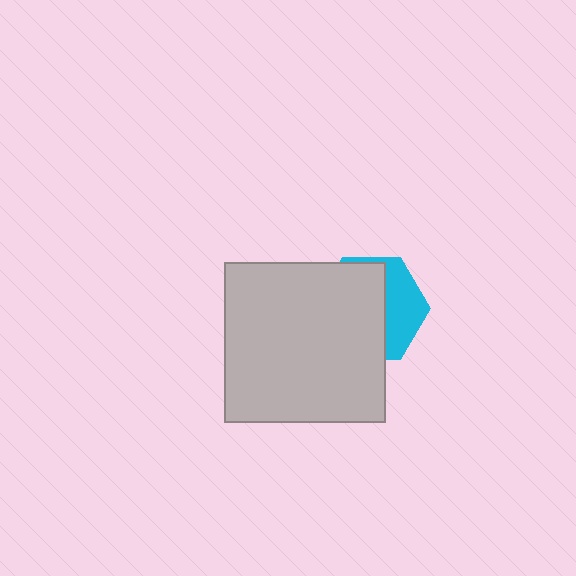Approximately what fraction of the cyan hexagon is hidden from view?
Roughly 64% of the cyan hexagon is hidden behind the light gray square.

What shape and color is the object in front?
The object in front is a light gray square.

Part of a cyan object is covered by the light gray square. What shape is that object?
It is a hexagon.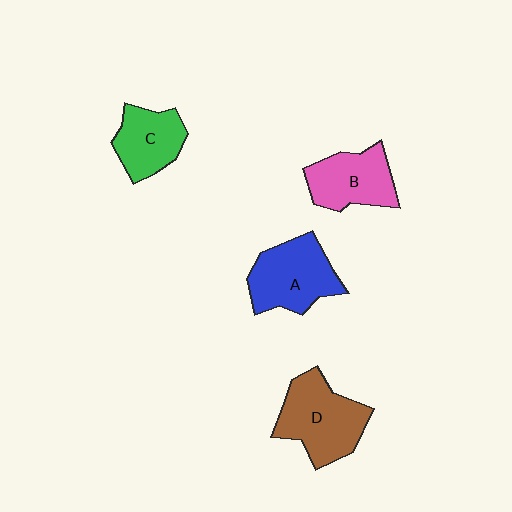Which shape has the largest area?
Shape D (brown).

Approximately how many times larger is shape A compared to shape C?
Approximately 1.3 times.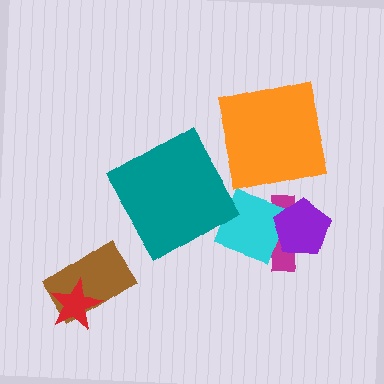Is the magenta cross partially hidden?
Yes, it is partially covered by another shape.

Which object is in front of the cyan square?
The purple pentagon is in front of the cyan square.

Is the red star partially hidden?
No, no other shape covers it.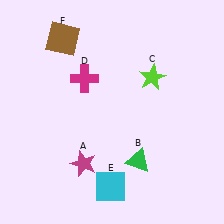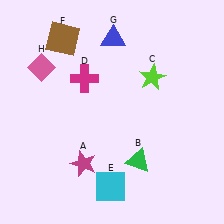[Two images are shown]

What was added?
A blue triangle (G), a pink diamond (H) were added in Image 2.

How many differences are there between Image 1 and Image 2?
There are 2 differences between the two images.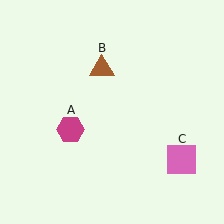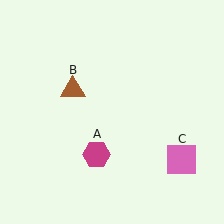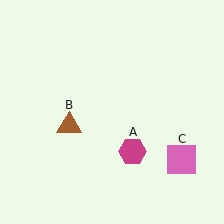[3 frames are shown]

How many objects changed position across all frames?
2 objects changed position: magenta hexagon (object A), brown triangle (object B).